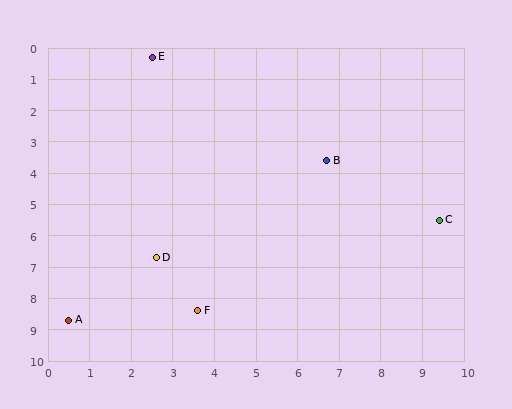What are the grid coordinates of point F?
Point F is at approximately (3.6, 8.4).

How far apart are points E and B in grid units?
Points E and B are about 5.3 grid units apart.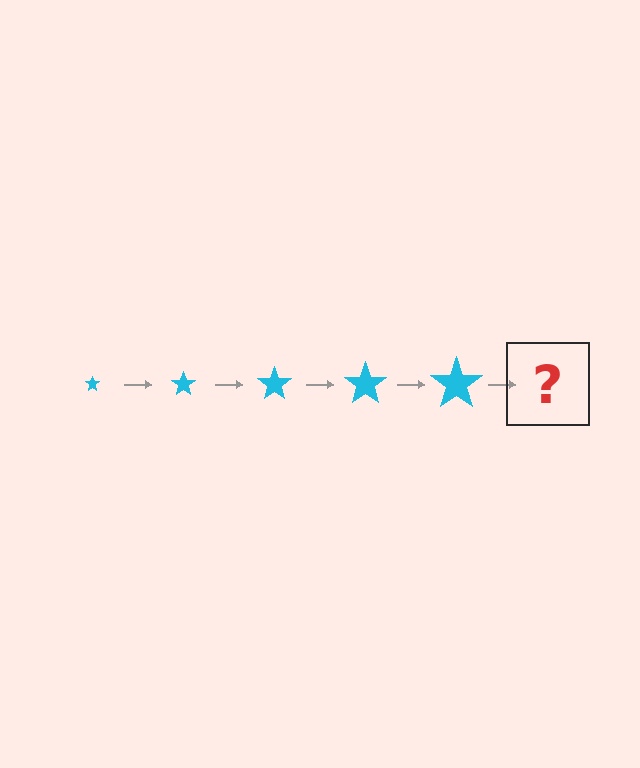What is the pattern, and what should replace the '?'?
The pattern is that the star gets progressively larger each step. The '?' should be a cyan star, larger than the previous one.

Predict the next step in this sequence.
The next step is a cyan star, larger than the previous one.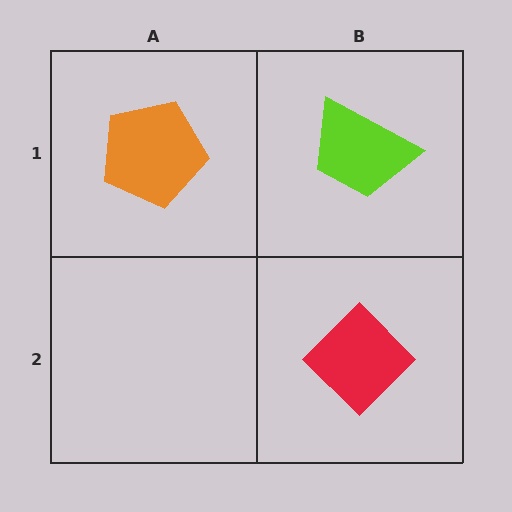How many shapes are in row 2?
1 shape.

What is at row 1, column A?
An orange pentagon.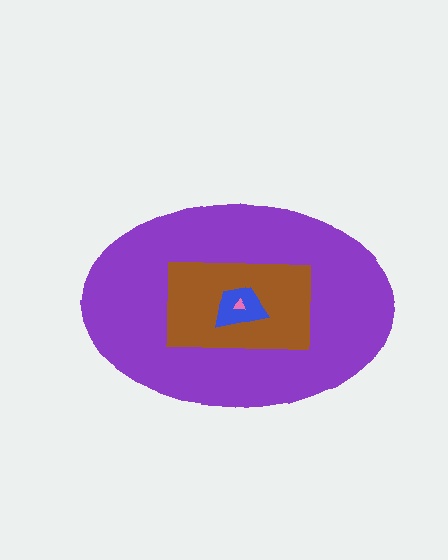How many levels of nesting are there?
4.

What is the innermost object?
The pink triangle.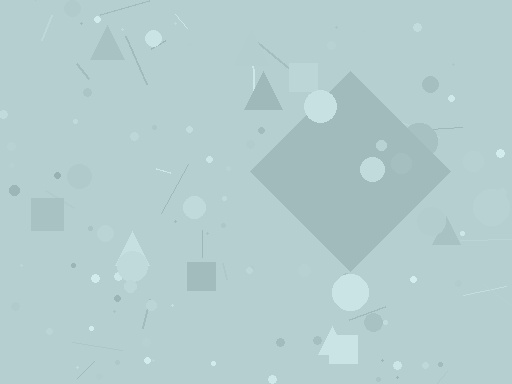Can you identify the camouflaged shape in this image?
The camouflaged shape is a diamond.